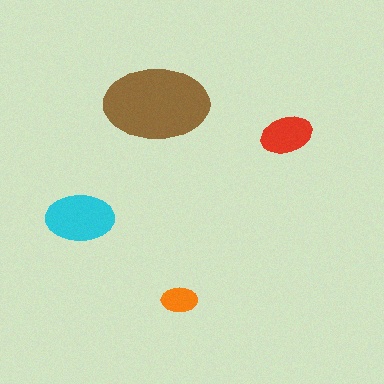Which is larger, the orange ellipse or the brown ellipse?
The brown one.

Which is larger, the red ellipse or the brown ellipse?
The brown one.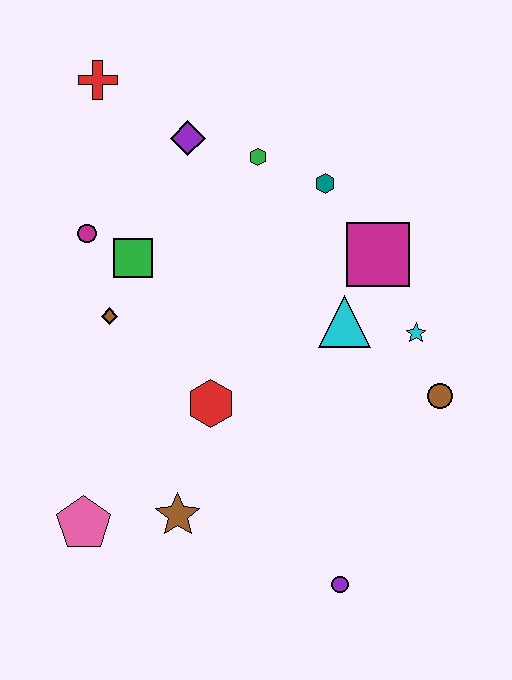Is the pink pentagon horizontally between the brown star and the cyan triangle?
No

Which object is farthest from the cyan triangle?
The red cross is farthest from the cyan triangle.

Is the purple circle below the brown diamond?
Yes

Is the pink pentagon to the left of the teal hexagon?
Yes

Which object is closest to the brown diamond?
The green square is closest to the brown diamond.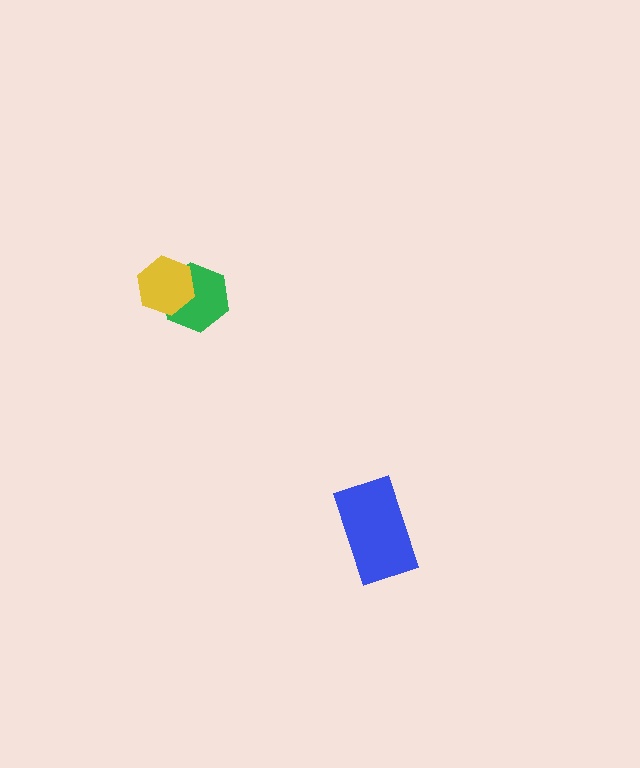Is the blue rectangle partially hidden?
No, no other shape covers it.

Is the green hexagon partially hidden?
Yes, it is partially covered by another shape.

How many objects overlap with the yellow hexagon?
1 object overlaps with the yellow hexagon.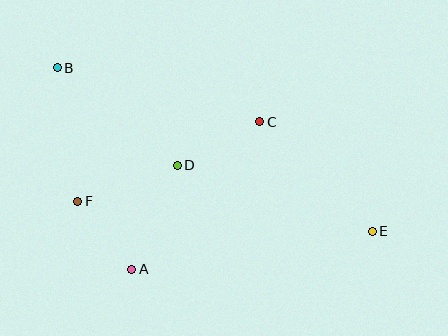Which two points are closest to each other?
Points A and F are closest to each other.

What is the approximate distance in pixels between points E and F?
The distance between E and F is approximately 296 pixels.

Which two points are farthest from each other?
Points B and E are farthest from each other.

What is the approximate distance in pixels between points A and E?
The distance between A and E is approximately 243 pixels.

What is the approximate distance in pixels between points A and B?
The distance between A and B is approximately 215 pixels.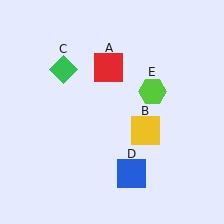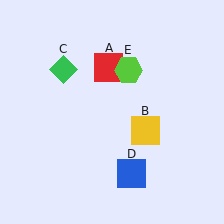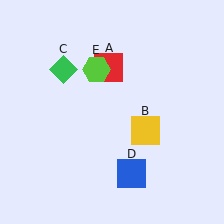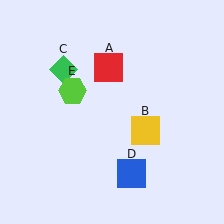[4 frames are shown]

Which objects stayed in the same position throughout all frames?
Red square (object A) and yellow square (object B) and green diamond (object C) and blue square (object D) remained stationary.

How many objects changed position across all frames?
1 object changed position: lime hexagon (object E).